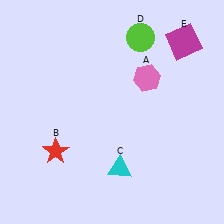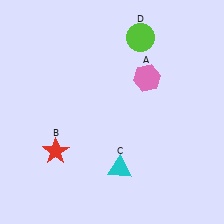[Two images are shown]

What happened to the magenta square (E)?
The magenta square (E) was removed in Image 2. It was in the top-right area of Image 1.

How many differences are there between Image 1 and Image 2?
There is 1 difference between the two images.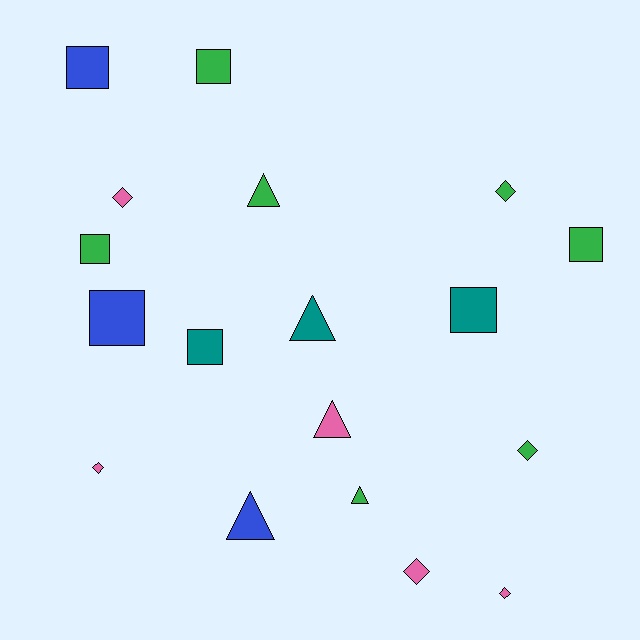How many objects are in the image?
There are 18 objects.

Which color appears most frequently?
Green, with 7 objects.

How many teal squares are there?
There are 2 teal squares.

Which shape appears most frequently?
Square, with 7 objects.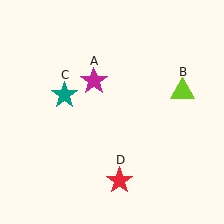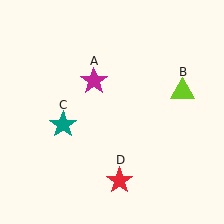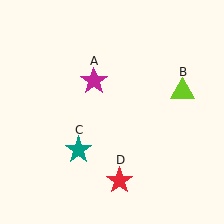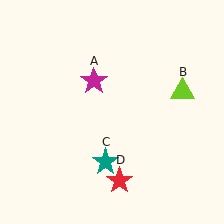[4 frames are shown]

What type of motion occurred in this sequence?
The teal star (object C) rotated counterclockwise around the center of the scene.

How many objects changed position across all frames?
1 object changed position: teal star (object C).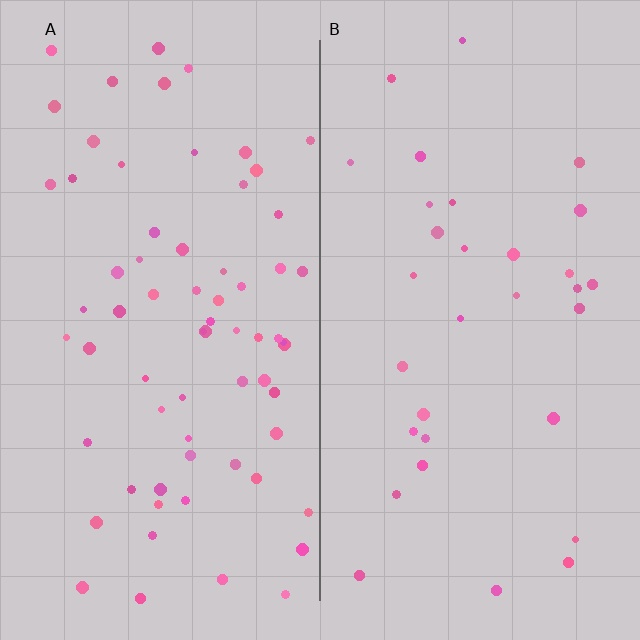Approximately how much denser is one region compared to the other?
Approximately 2.2× — region A over region B.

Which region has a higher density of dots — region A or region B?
A (the left).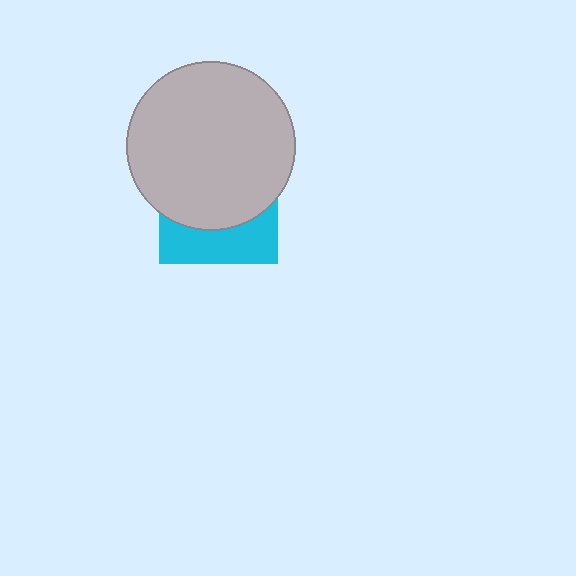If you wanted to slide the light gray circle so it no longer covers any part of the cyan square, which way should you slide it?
Slide it up — that is the most direct way to separate the two shapes.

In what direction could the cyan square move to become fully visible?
The cyan square could move down. That would shift it out from behind the light gray circle entirely.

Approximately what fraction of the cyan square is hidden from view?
Roughly 66% of the cyan square is hidden behind the light gray circle.